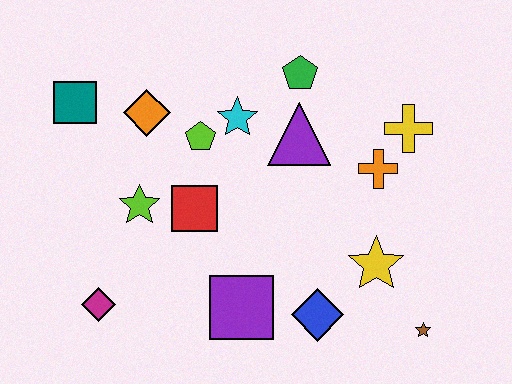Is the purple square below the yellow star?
Yes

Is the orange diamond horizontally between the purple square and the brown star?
No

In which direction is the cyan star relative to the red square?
The cyan star is above the red square.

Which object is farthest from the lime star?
The brown star is farthest from the lime star.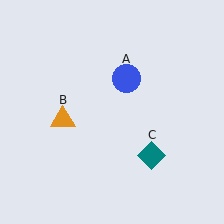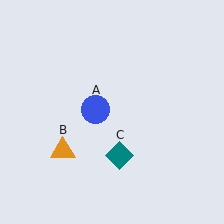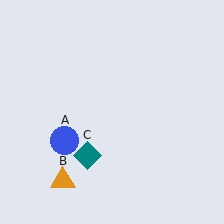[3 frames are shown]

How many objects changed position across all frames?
3 objects changed position: blue circle (object A), orange triangle (object B), teal diamond (object C).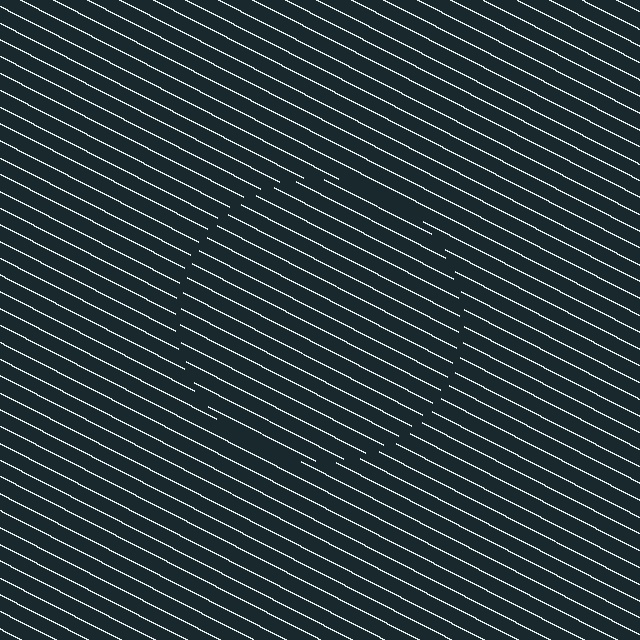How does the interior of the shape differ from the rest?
The interior of the shape contains the same grating, shifted by half a period — the contour is defined by the phase discontinuity where line-ends from the inner and outer gratings abut.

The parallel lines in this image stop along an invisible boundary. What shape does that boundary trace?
An illusory circle. The interior of the shape contains the same grating, shifted by half a period — the contour is defined by the phase discontinuity where line-ends from the inner and outer gratings abut.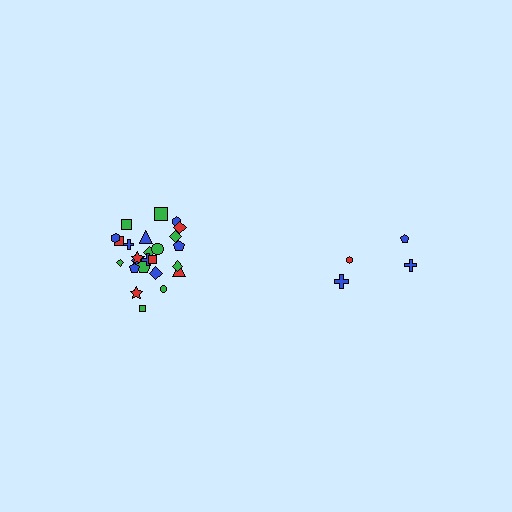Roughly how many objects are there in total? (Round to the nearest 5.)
Roughly 30 objects in total.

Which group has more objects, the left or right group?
The left group.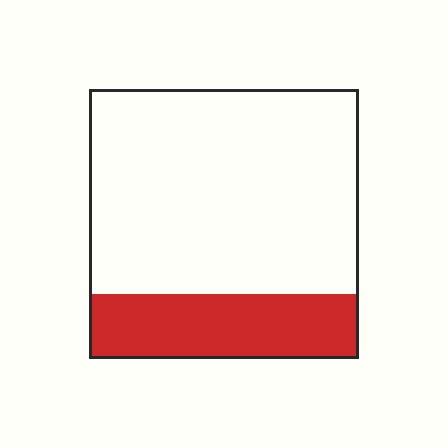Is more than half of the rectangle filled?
No.